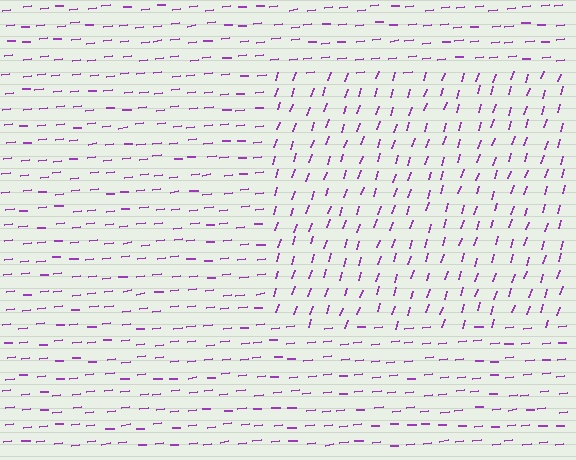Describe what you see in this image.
The image is filled with small purple line segments. A rectangle region in the image has lines oriented differently from the surrounding lines, creating a visible texture boundary.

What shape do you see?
I see a rectangle.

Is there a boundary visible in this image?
Yes, there is a texture boundary formed by a change in line orientation.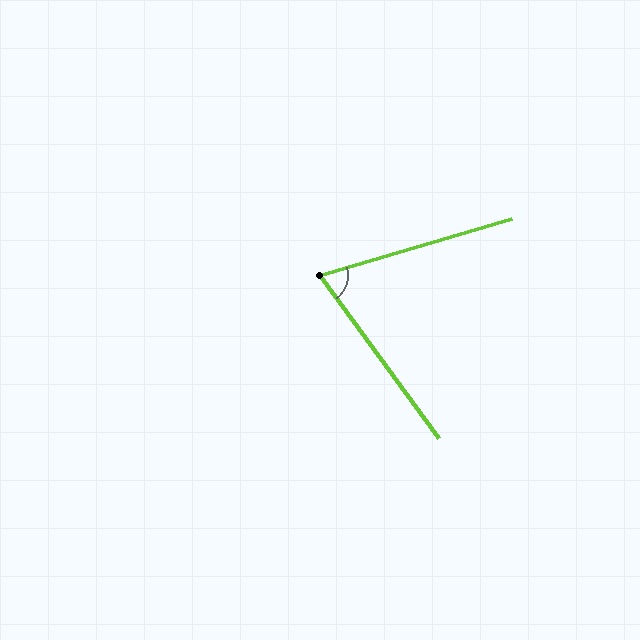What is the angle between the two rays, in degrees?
Approximately 70 degrees.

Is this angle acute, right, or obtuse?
It is acute.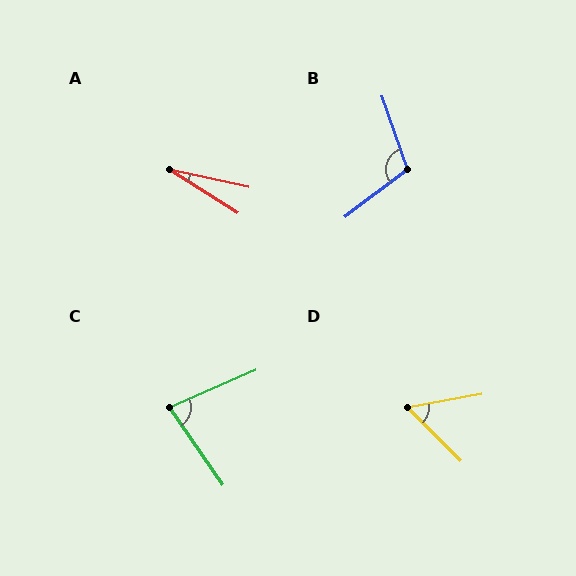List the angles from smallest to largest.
A (20°), D (55°), C (79°), B (108°).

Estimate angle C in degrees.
Approximately 79 degrees.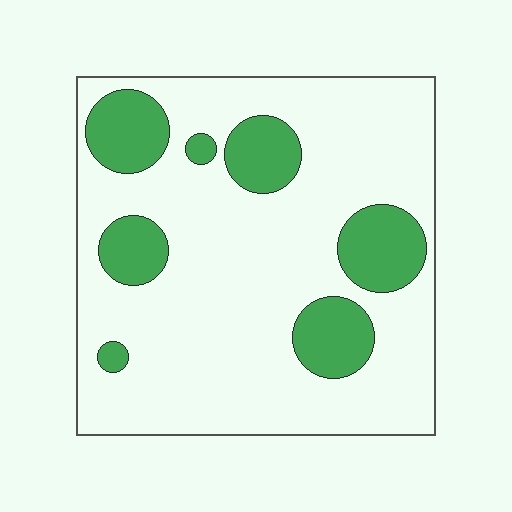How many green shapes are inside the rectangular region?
7.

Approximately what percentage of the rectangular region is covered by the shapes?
Approximately 20%.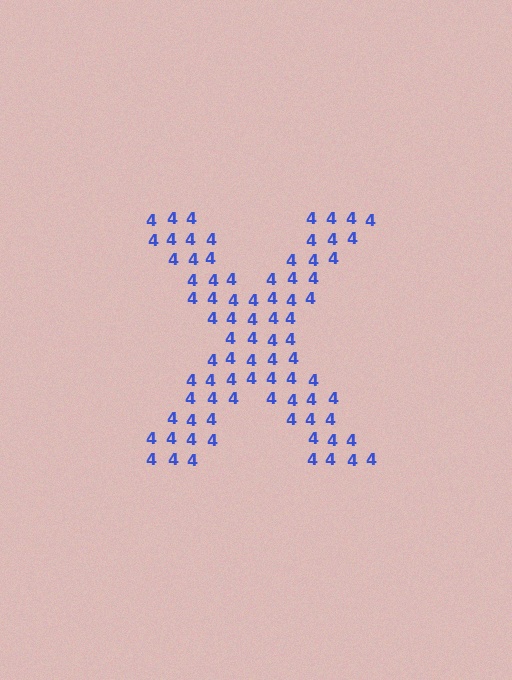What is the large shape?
The large shape is the letter X.